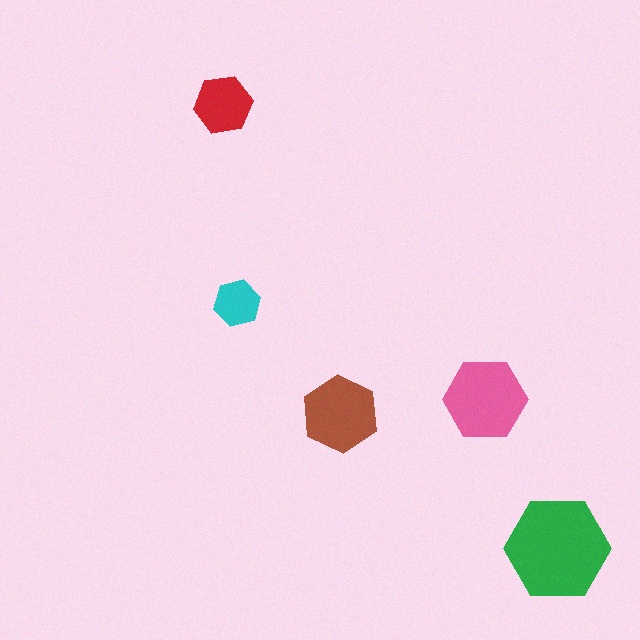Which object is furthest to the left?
The red hexagon is leftmost.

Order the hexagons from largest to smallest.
the green one, the pink one, the brown one, the red one, the cyan one.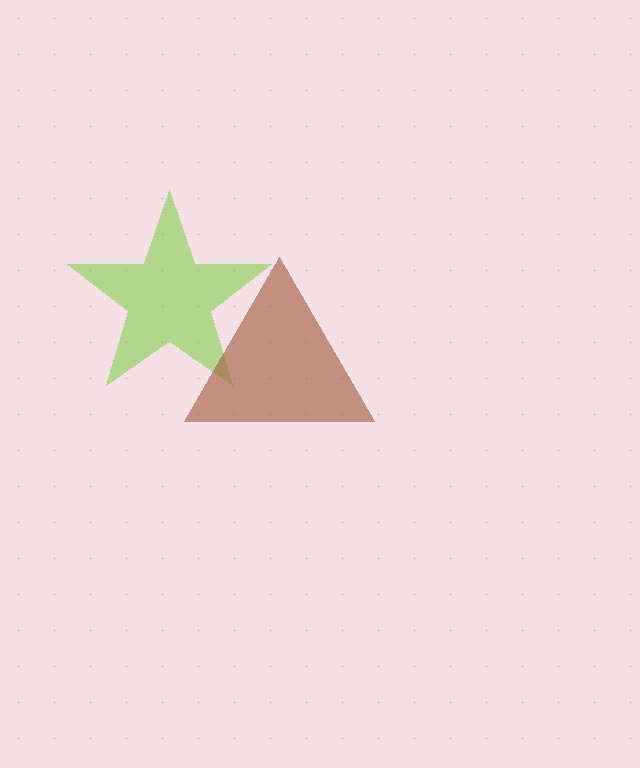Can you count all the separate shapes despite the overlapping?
Yes, there are 2 separate shapes.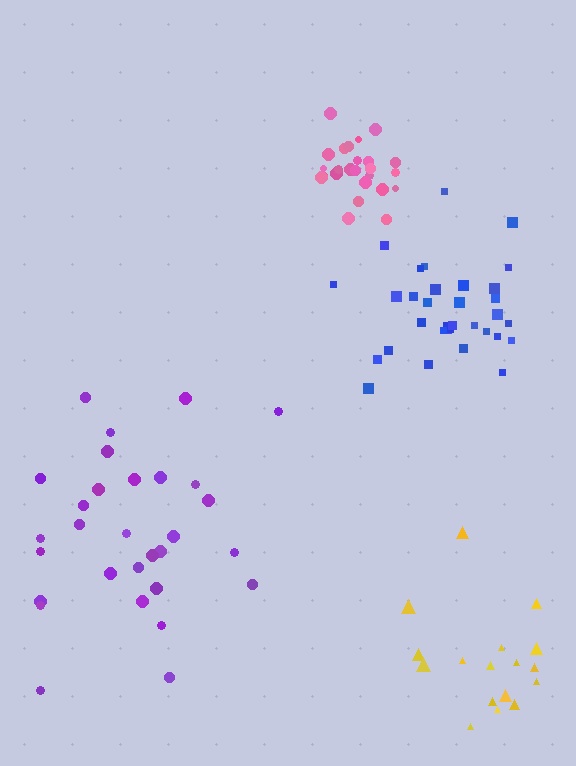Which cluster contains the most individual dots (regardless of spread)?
Blue (32).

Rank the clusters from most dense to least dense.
pink, blue, purple, yellow.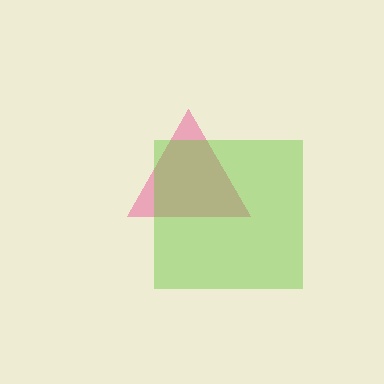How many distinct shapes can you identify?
There are 2 distinct shapes: a pink triangle, a lime square.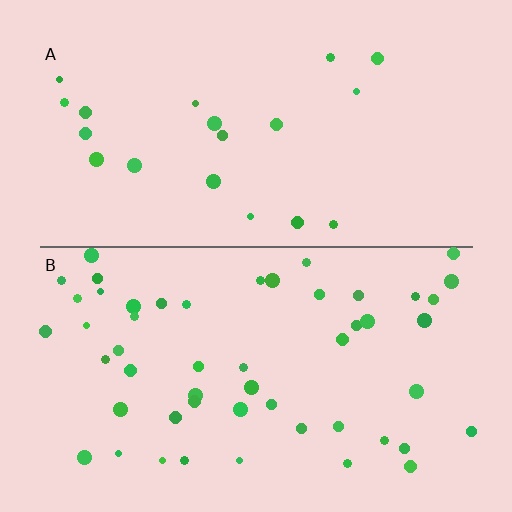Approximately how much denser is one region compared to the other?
Approximately 2.6× — region B over region A.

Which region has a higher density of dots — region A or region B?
B (the bottom).